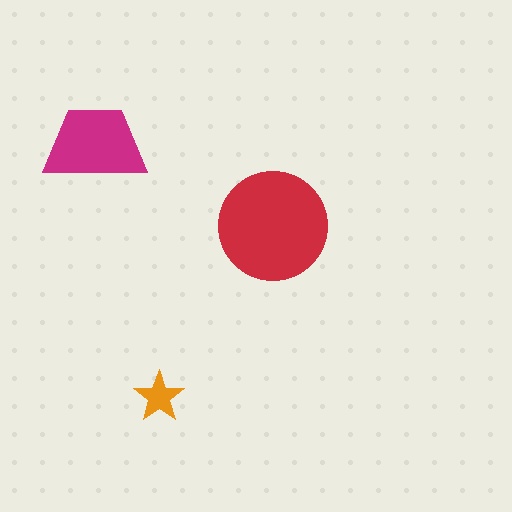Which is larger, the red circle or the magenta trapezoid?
The red circle.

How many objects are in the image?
There are 3 objects in the image.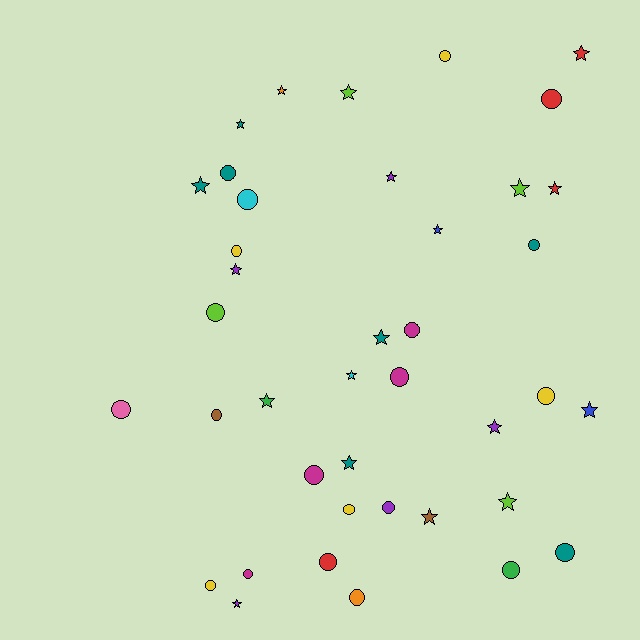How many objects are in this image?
There are 40 objects.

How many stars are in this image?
There are 19 stars.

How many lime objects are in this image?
There are 4 lime objects.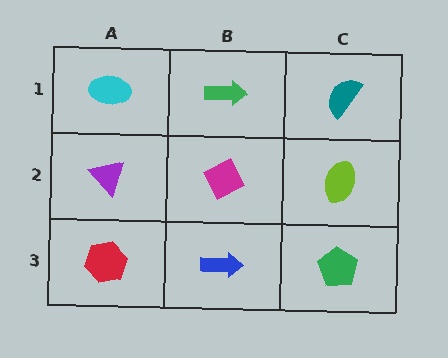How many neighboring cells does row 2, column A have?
3.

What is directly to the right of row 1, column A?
A green arrow.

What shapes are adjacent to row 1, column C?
A lime ellipse (row 2, column C), a green arrow (row 1, column B).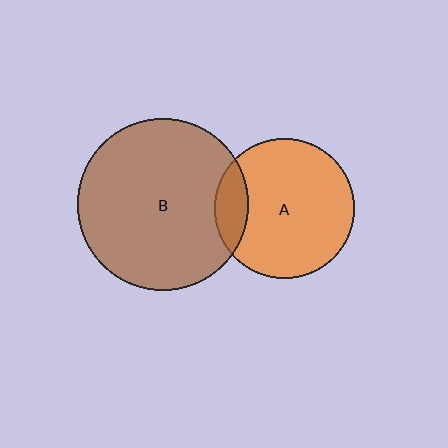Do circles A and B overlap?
Yes.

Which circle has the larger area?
Circle B (brown).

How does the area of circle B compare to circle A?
Approximately 1.5 times.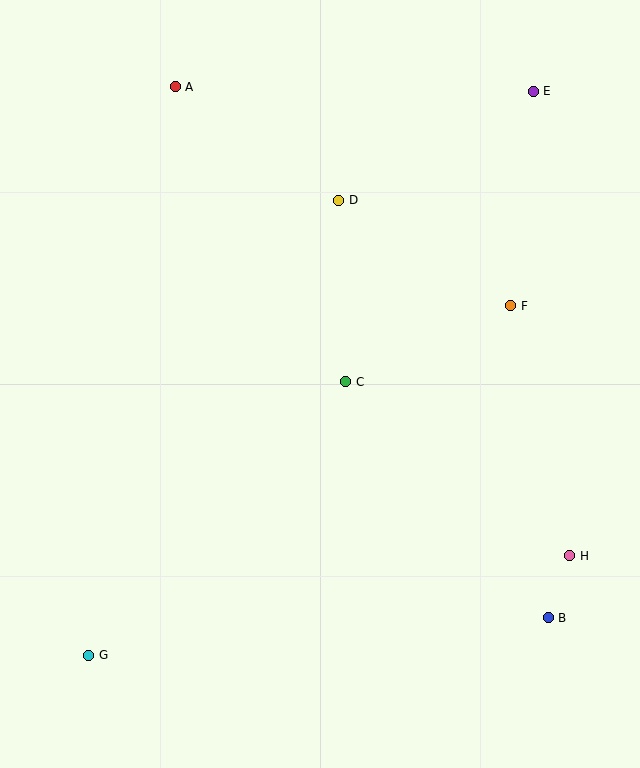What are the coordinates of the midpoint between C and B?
The midpoint between C and B is at (447, 500).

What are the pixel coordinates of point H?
Point H is at (570, 556).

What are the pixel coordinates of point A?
Point A is at (175, 87).